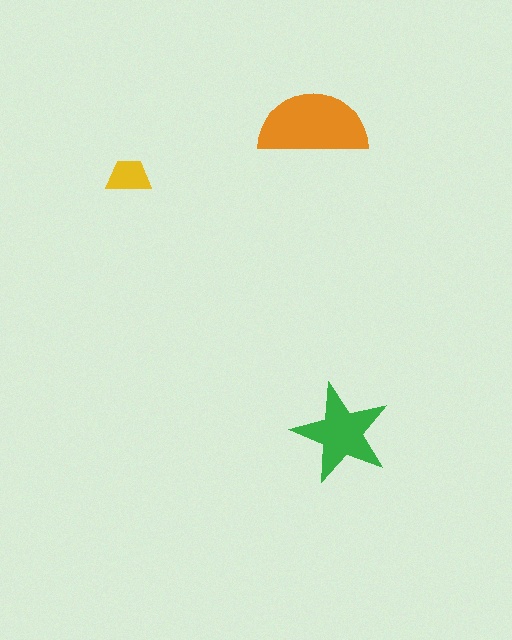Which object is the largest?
The orange semicircle.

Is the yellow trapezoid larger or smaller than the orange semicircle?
Smaller.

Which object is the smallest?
The yellow trapezoid.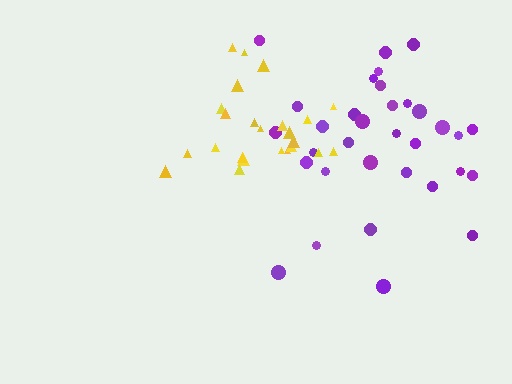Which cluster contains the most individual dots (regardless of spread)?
Purple (34).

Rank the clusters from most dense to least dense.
yellow, purple.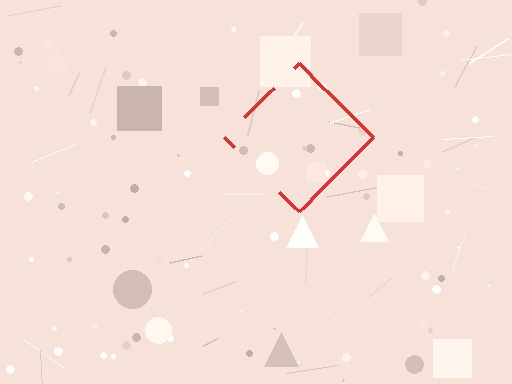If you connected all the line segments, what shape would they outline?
They would outline a diamond.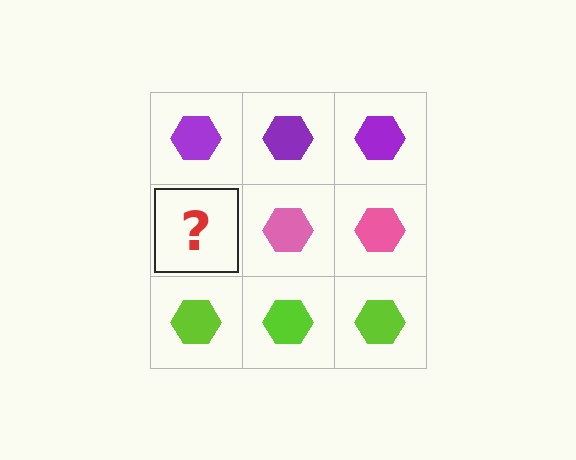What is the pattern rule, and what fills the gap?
The rule is that each row has a consistent color. The gap should be filled with a pink hexagon.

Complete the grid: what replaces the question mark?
The question mark should be replaced with a pink hexagon.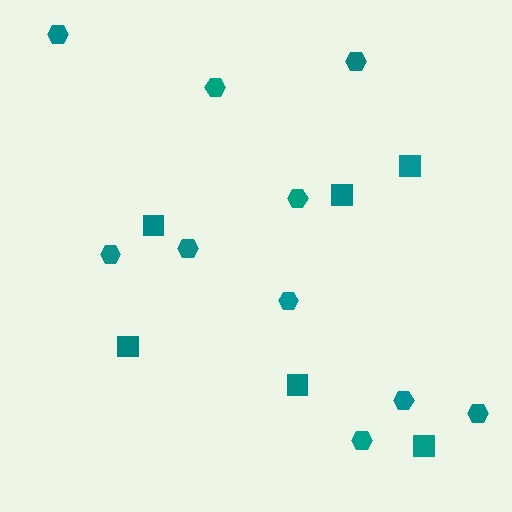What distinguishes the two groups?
There are 2 groups: one group of squares (6) and one group of hexagons (10).